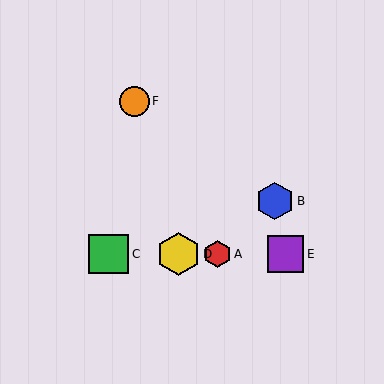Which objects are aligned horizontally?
Objects A, C, D, E are aligned horizontally.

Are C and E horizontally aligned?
Yes, both are at y≈254.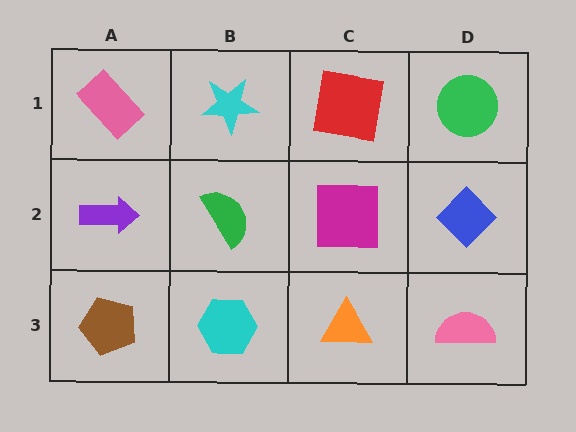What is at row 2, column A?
A purple arrow.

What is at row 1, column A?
A pink rectangle.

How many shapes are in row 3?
4 shapes.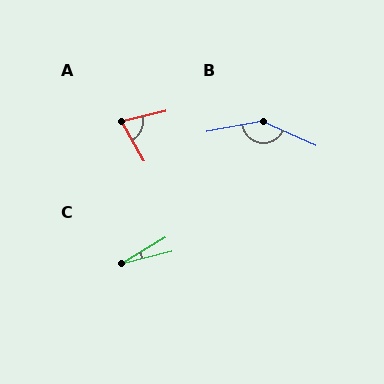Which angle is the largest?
B, at approximately 146 degrees.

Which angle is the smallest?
C, at approximately 17 degrees.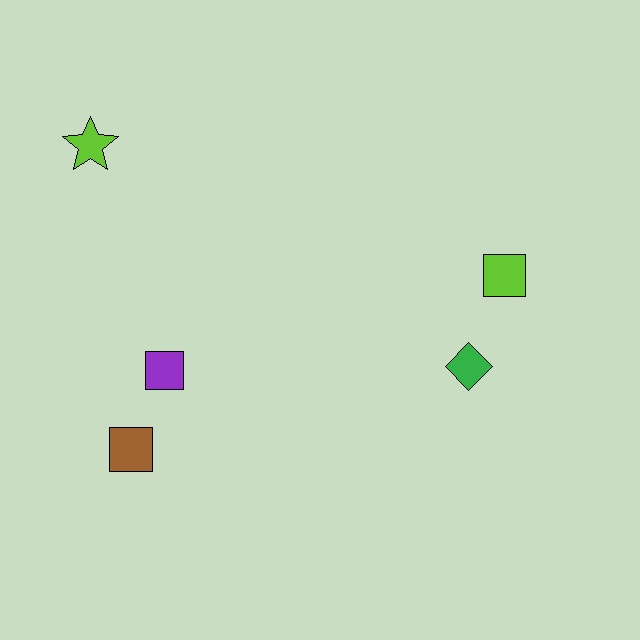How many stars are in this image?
There is 1 star.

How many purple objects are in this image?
There is 1 purple object.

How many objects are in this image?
There are 5 objects.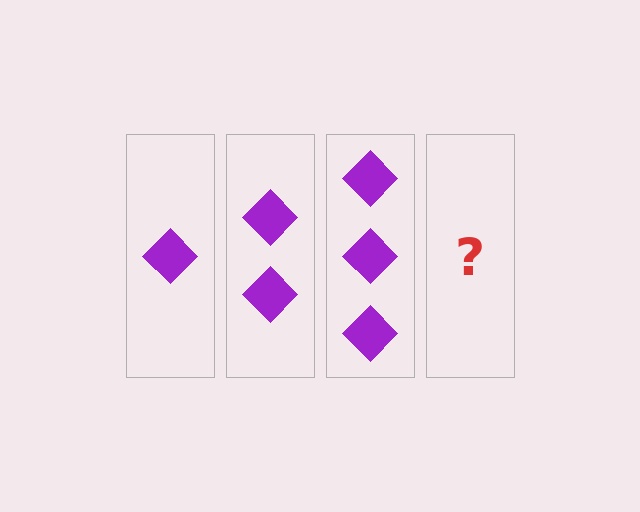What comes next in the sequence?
The next element should be 4 diamonds.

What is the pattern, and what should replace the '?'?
The pattern is that each step adds one more diamond. The '?' should be 4 diamonds.